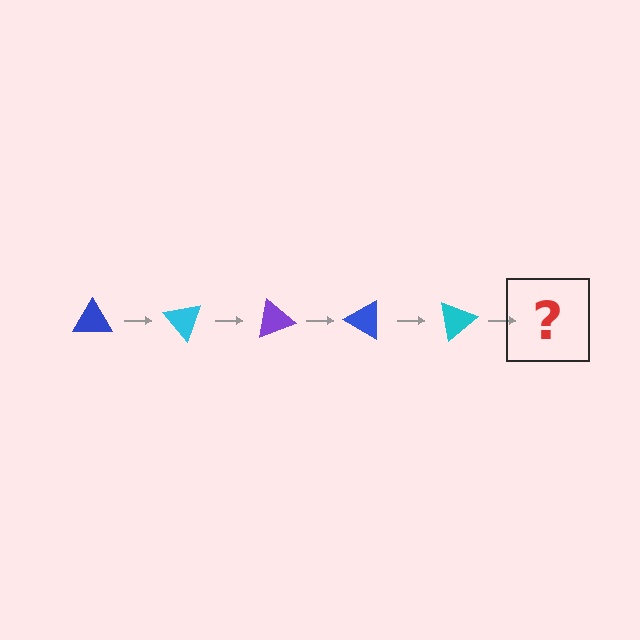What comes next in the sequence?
The next element should be a purple triangle, rotated 250 degrees from the start.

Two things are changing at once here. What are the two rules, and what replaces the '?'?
The two rules are that it rotates 50 degrees each step and the color cycles through blue, cyan, and purple. The '?' should be a purple triangle, rotated 250 degrees from the start.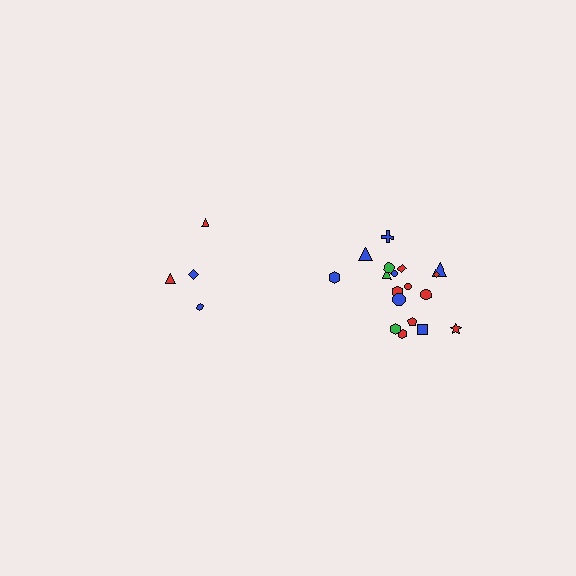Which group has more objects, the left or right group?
The right group.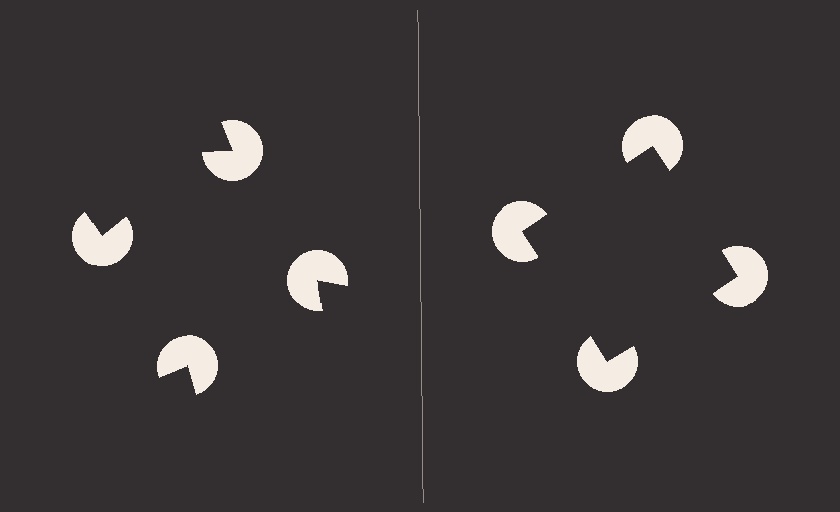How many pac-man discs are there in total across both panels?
8 — 4 on each side.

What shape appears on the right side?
An illusory square.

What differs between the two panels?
The pac-man discs are positioned identically on both sides; only the wedge orientations differ. On the right they align to a square; on the left they are misaligned.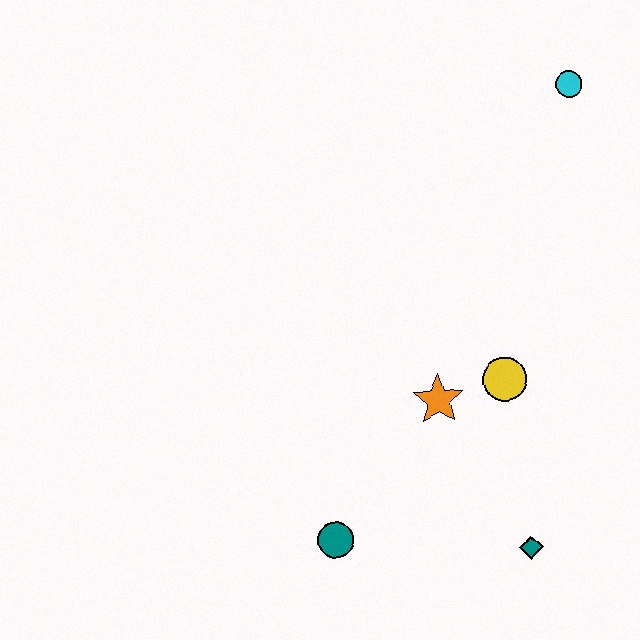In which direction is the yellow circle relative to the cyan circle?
The yellow circle is below the cyan circle.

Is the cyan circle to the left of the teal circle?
No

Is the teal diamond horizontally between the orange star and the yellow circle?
No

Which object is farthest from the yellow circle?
The cyan circle is farthest from the yellow circle.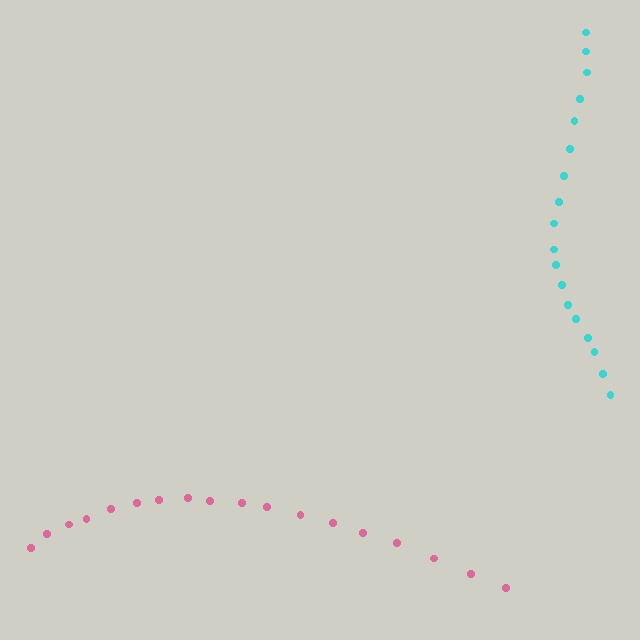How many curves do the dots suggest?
There are 2 distinct paths.